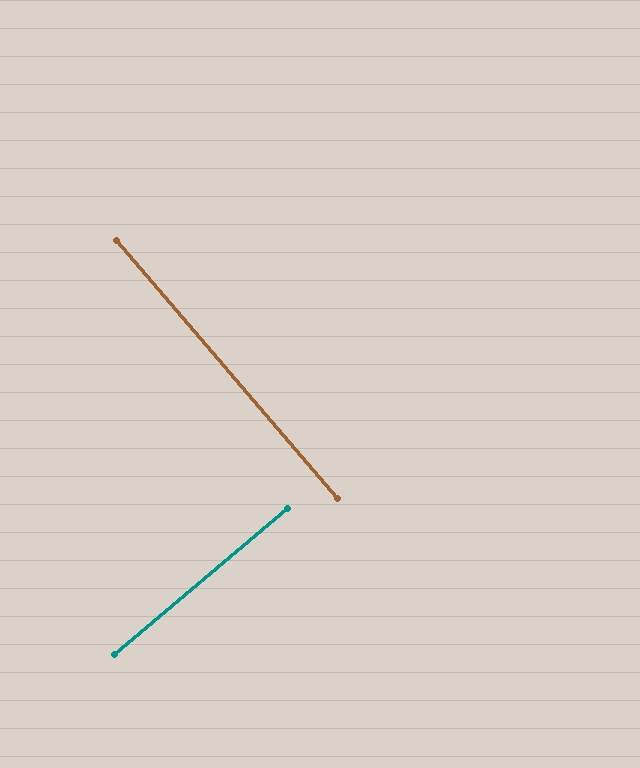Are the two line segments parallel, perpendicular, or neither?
Perpendicular — they meet at approximately 89°.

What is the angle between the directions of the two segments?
Approximately 89 degrees.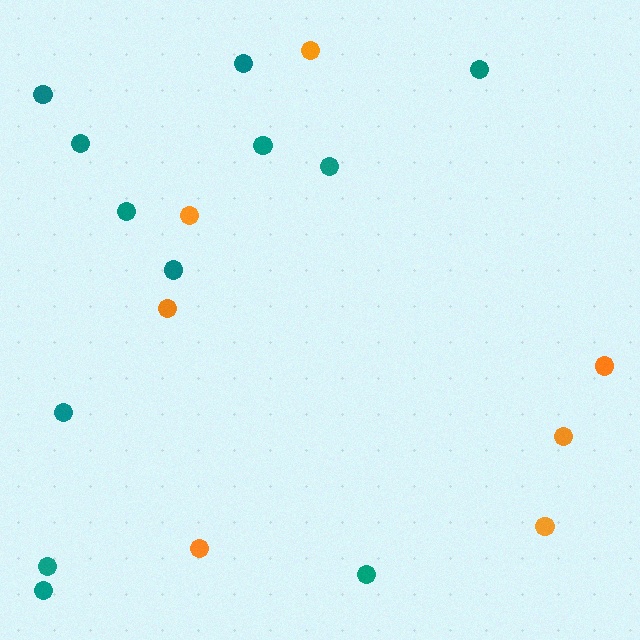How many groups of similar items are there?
There are 2 groups: one group of orange circles (7) and one group of teal circles (12).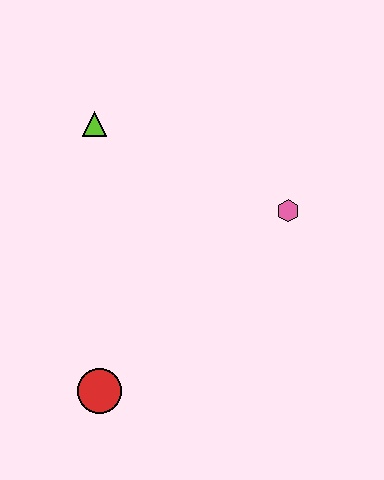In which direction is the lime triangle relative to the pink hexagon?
The lime triangle is to the left of the pink hexagon.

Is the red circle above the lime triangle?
No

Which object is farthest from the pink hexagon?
The red circle is farthest from the pink hexagon.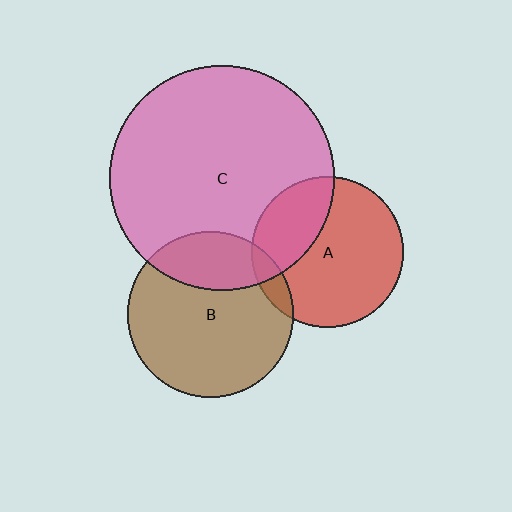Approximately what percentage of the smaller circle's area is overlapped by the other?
Approximately 10%.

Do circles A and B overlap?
Yes.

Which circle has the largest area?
Circle C (pink).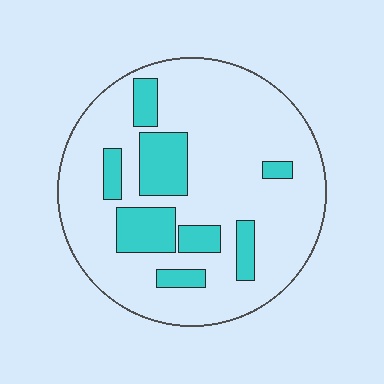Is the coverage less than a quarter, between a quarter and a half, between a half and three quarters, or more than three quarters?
Less than a quarter.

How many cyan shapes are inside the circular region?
8.